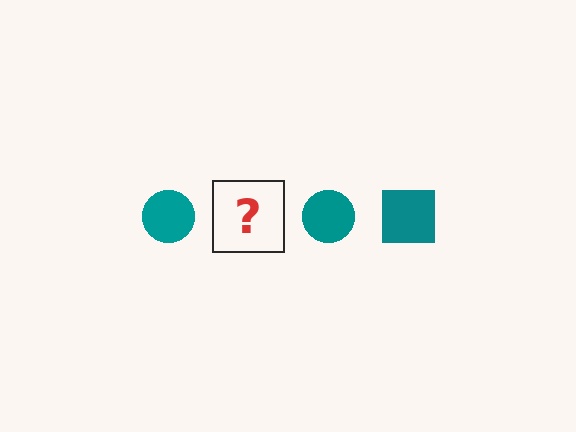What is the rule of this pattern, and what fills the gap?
The rule is that the pattern cycles through circle, square shapes in teal. The gap should be filled with a teal square.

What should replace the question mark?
The question mark should be replaced with a teal square.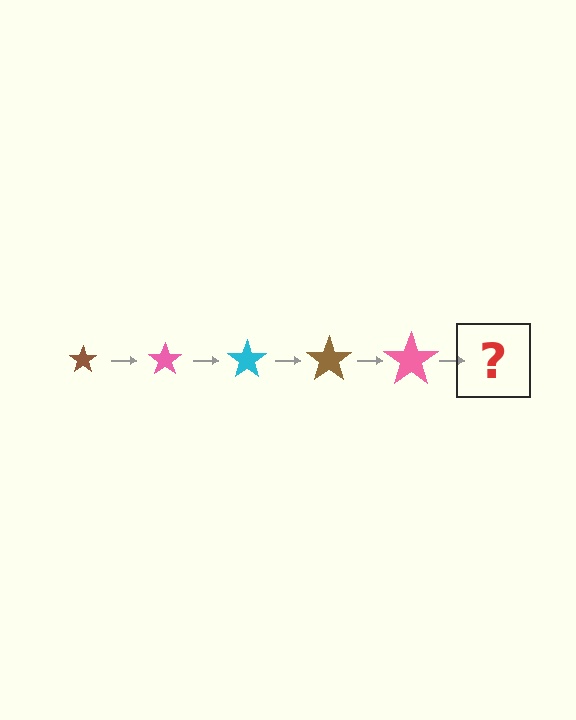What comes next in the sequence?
The next element should be a cyan star, larger than the previous one.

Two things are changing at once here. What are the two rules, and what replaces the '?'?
The two rules are that the star grows larger each step and the color cycles through brown, pink, and cyan. The '?' should be a cyan star, larger than the previous one.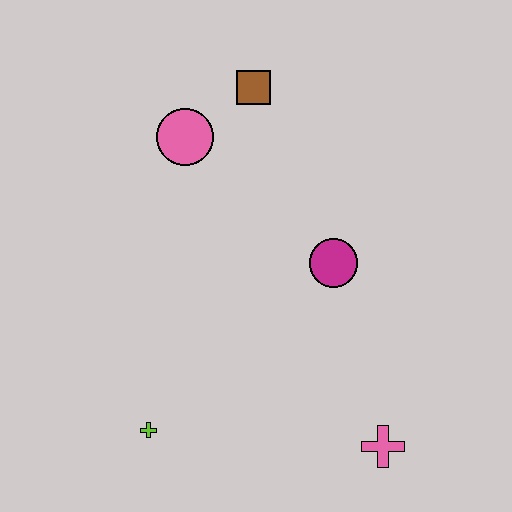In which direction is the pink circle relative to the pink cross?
The pink circle is above the pink cross.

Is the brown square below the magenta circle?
No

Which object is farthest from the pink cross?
The brown square is farthest from the pink cross.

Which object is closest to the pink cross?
The magenta circle is closest to the pink cross.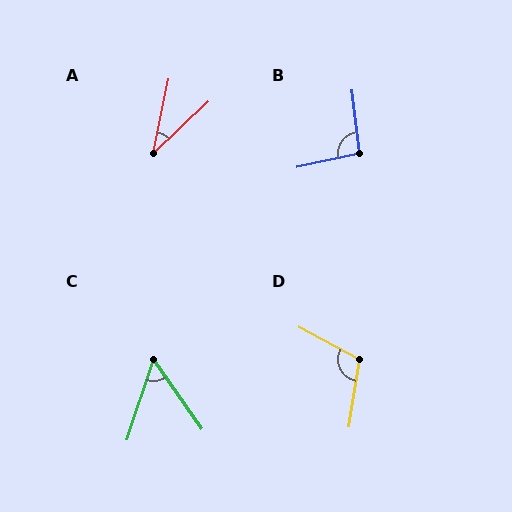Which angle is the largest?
D, at approximately 109 degrees.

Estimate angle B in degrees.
Approximately 95 degrees.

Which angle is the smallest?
A, at approximately 34 degrees.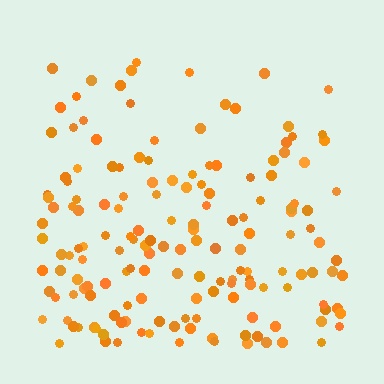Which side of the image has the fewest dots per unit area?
The top.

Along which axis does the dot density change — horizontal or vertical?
Vertical.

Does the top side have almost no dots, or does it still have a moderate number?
Still a moderate number, just noticeably fewer than the bottom.